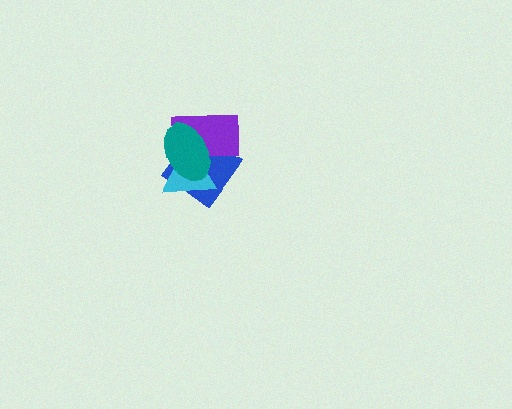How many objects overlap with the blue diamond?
3 objects overlap with the blue diamond.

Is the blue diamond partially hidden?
Yes, it is partially covered by another shape.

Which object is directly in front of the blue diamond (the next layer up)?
The purple rectangle is directly in front of the blue diamond.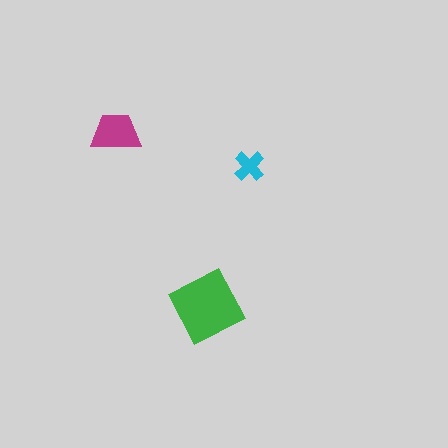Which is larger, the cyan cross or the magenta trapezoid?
The magenta trapezoid.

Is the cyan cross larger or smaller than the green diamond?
Smaller.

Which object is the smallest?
The cyan cross.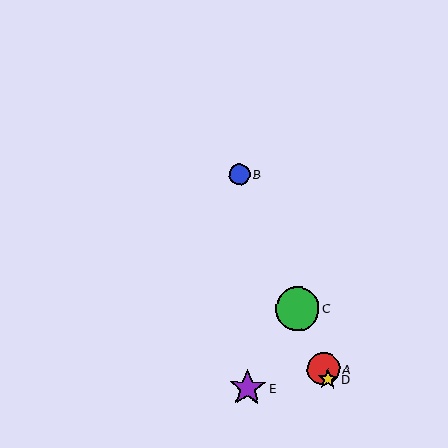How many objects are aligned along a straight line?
4 objects (A, B, C, D) are aligned along a straight line.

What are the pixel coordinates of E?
Object E is at (248, 388).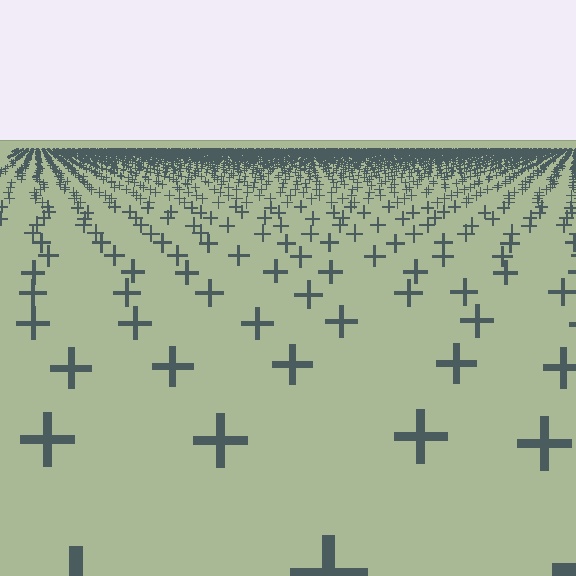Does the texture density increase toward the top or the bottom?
Density increases toward the top.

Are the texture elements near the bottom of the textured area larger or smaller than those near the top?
Larger. Near the bottom, elements are closer to the viewer and appear at a bigger on-screen size.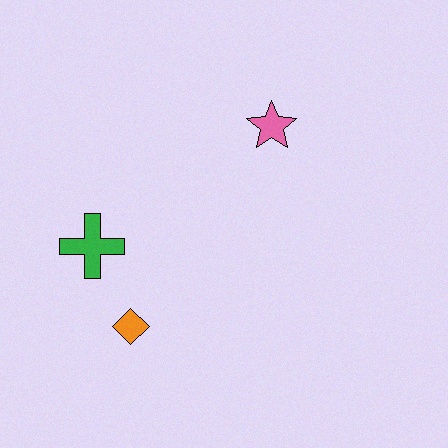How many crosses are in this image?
There is 1 cross.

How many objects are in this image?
There are 3 objects.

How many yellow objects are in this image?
There are no yellow objects.